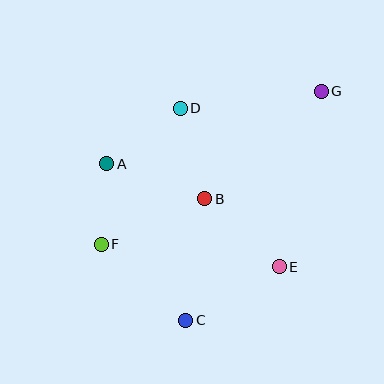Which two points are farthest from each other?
Points F and G are farthest from each other.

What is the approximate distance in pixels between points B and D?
The distance between B and D is approximately 94 pixels.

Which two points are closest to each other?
Points A and F are closest to each other.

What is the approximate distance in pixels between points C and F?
The distance between C and F is approximately 114 pixels.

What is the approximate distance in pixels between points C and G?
The distance between C and G is approximately 266 pixels.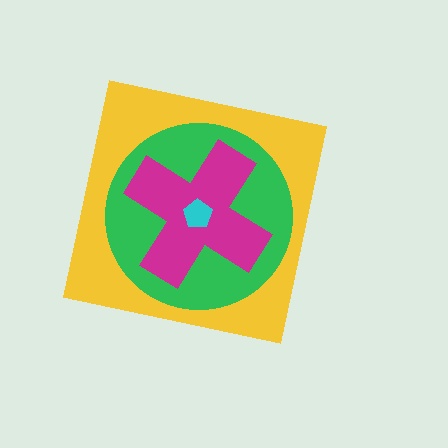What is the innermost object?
The cyan pentagon.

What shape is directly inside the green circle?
The magenta cross.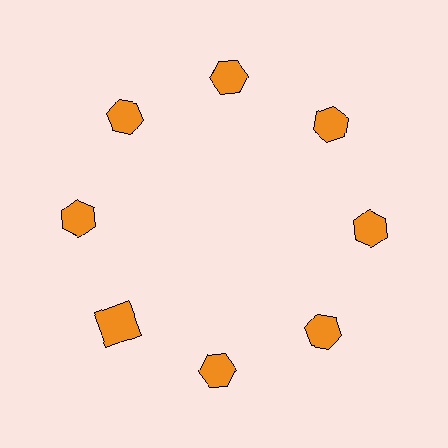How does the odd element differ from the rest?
It has a different shape: square instead of hexagon.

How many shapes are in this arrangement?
There are 8 shapes arranged in a ring pattern.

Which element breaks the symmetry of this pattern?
The orange square at roughly the 8 o'clock position breaks the symmetry. All other shapes are orange hexagons.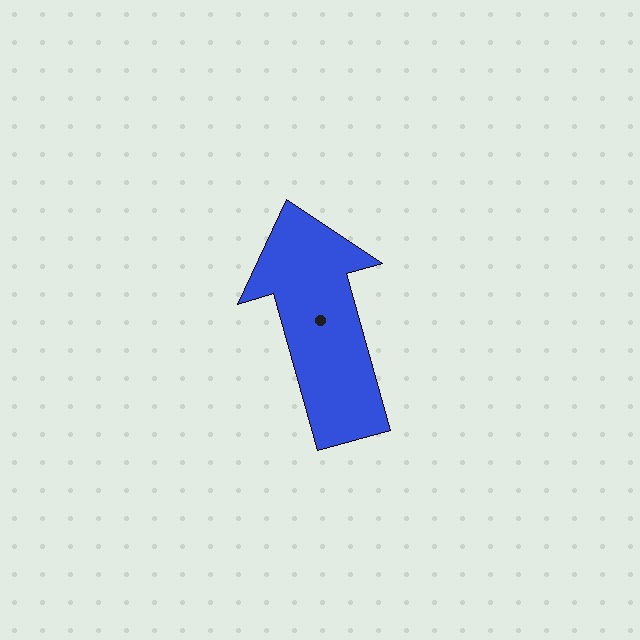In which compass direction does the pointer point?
North.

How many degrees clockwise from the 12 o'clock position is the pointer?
Approximately 344 degrees.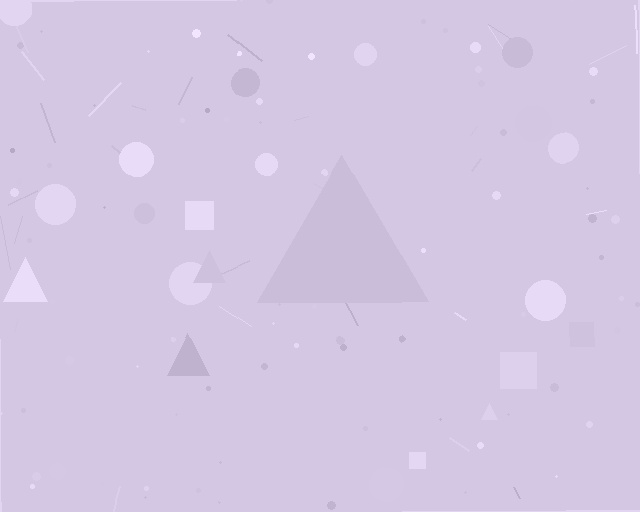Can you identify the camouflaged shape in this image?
The camouflaged shape is a triangle.